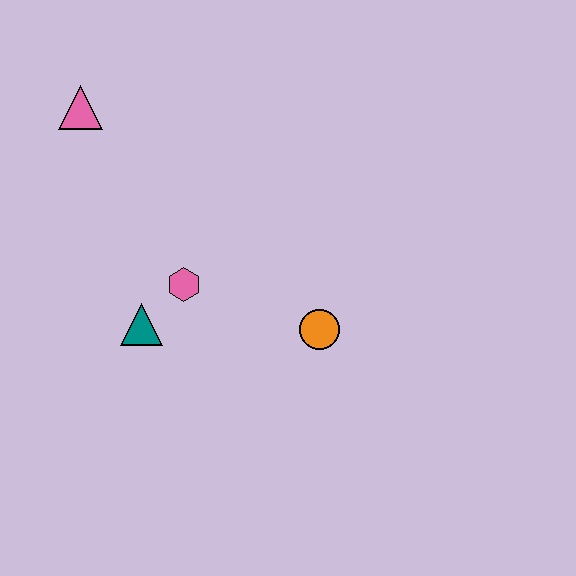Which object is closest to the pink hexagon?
The teal triangle is closest to the pink hexagon.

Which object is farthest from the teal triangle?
The pink triangle is farthest from the teal triangle.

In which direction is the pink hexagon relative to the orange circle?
The pink hexagon is to the left of the orange circle.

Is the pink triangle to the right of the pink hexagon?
No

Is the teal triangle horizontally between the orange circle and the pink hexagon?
No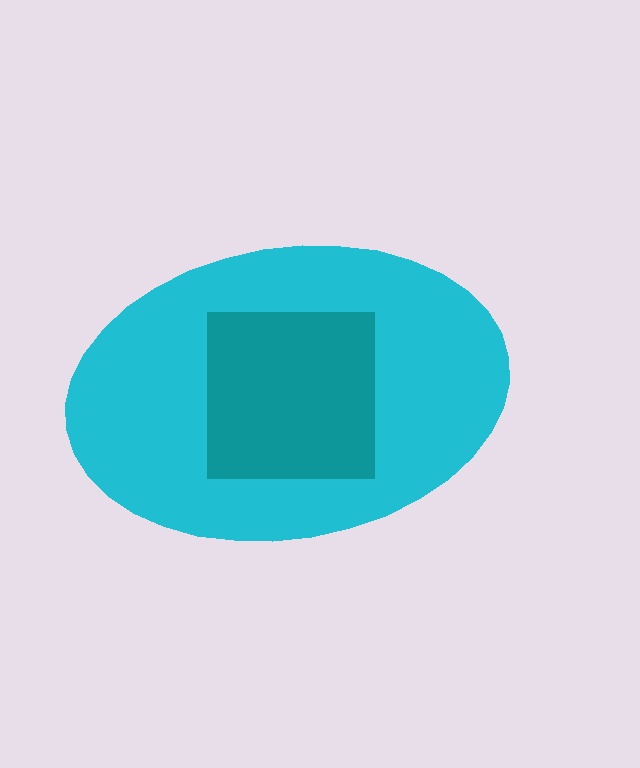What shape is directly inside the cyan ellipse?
The teal square.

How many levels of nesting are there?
2.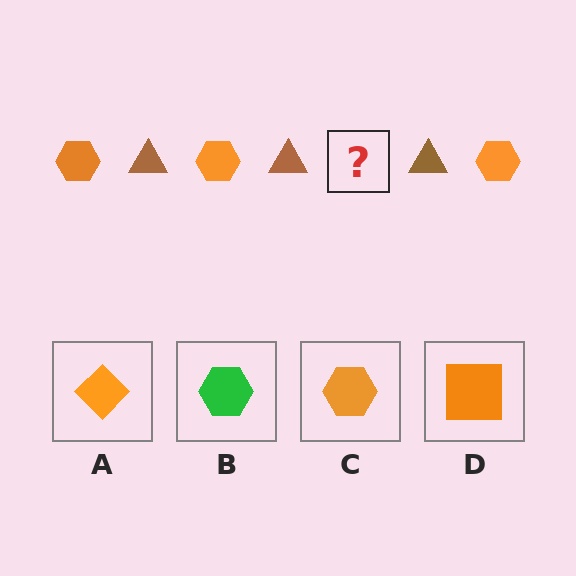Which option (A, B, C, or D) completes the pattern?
C.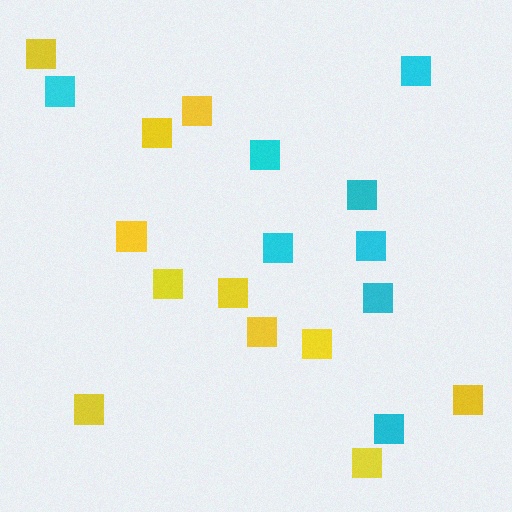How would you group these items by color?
There are 2 groups: one group of yellow squares (11) and one group of cyan squares (8).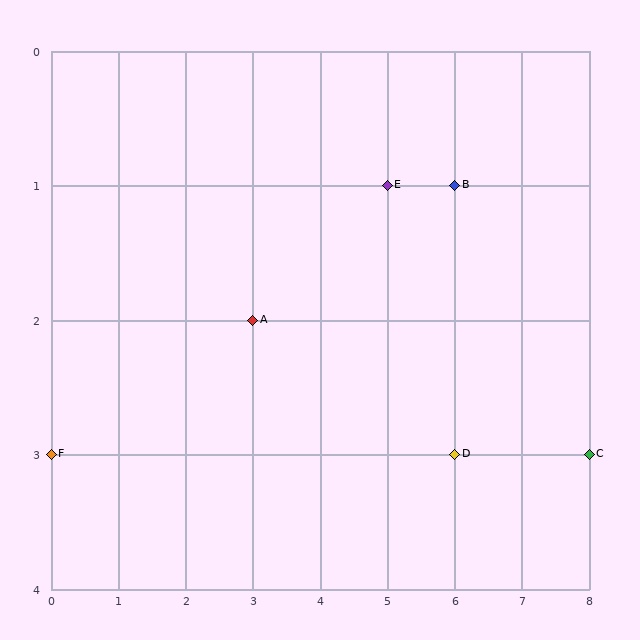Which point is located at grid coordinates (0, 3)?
Point F is at (0, 3).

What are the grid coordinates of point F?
Point F is at grid coordinates (0, 3).